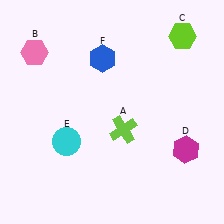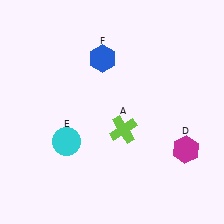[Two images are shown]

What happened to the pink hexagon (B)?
The pink hexagon (B) was removed in Image 2. It was in the top-left area of Image 1.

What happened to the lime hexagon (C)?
The lime hexagon (C) was removed in Image 2. It was in the top-right area of Image 1.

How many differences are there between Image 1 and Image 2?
There are 2 differences between the two images.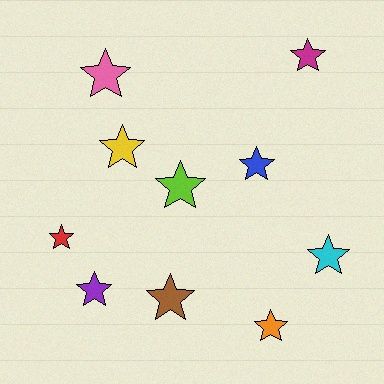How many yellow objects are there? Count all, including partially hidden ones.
There is 1 yellow object.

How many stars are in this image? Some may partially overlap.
There are 10 stars.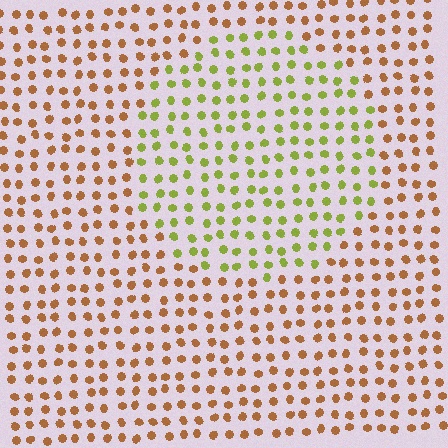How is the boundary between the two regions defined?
The boundary is defined purely by a slight shift in hue (about 53 degrees). Spacing, size, and orientation are identical on both sides.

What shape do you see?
I see a circle.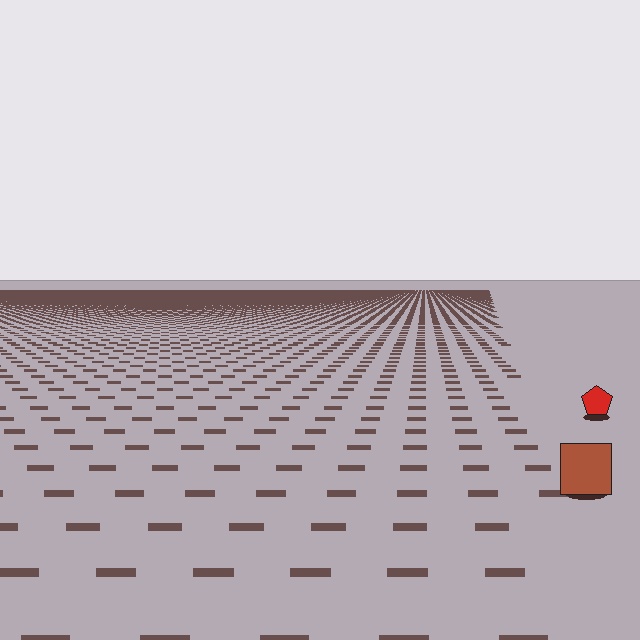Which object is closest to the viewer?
The brown square is closest. The texture marks near it are larger and more spread out.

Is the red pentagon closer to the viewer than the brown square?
No. The brown square is closer — you can tell from the texture gradient: the ground texture is coarser near it.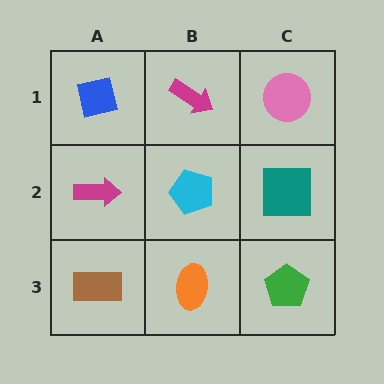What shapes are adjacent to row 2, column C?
A pink circle (row 1, column C), a green pentagon (row 3, column C), a cyan pentagon (row 2, column B).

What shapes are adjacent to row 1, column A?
A magenta arrow (row 2, column A), a magenta arrow (row 1, column B).